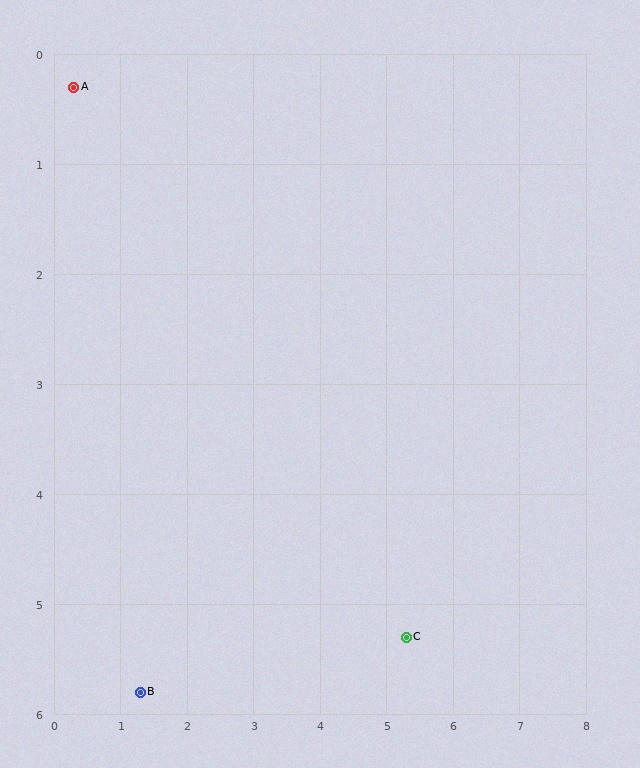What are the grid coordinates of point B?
Point B is at approximately (1.3, 5.8).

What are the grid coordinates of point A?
Point A is at approximately (0.3, 0.3).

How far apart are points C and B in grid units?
Points C and B are about 4.0 grid units apart.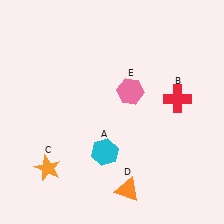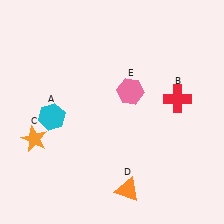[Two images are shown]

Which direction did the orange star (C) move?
The orange star (C) moved up.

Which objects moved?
The objects that moved are: the cyan hexagon (A), the orange star (C).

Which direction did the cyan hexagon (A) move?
The cyan hexagon (A) moved left.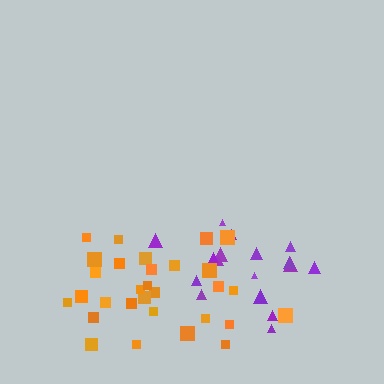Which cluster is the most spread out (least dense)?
Orange.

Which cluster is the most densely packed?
Purple.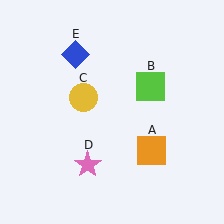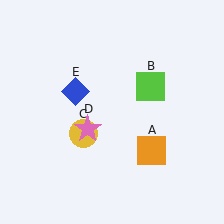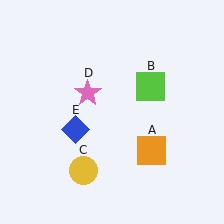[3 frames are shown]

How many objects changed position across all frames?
3 objects changed position: yellow circle (object C), pink star (object D), blue diamond (object E).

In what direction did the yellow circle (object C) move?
The yellow circle (object C) moved down.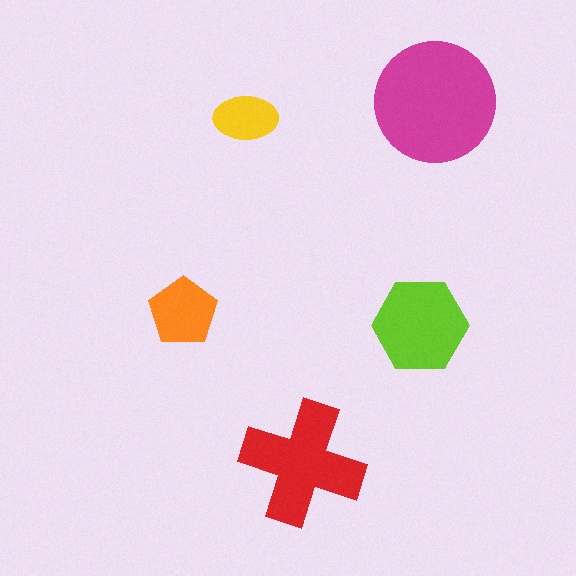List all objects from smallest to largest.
The yellow ellipse, the orange pentagon, the lime hexagon, the red cross, the magenta circle.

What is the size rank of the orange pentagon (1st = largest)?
4th.